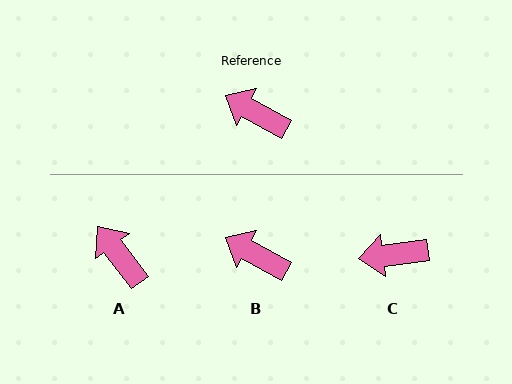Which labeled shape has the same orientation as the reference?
B.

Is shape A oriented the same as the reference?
No, it is off by about 25 degrees.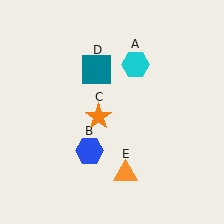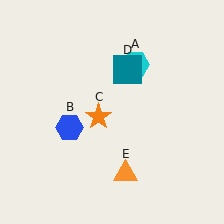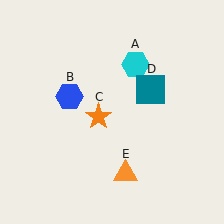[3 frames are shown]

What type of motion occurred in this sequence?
The blue hexagon (object B), teal square (object D) rotated clockwise around the center of the scene.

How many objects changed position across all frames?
2 objects changed position: blue hexagon (object B), teal square (object D).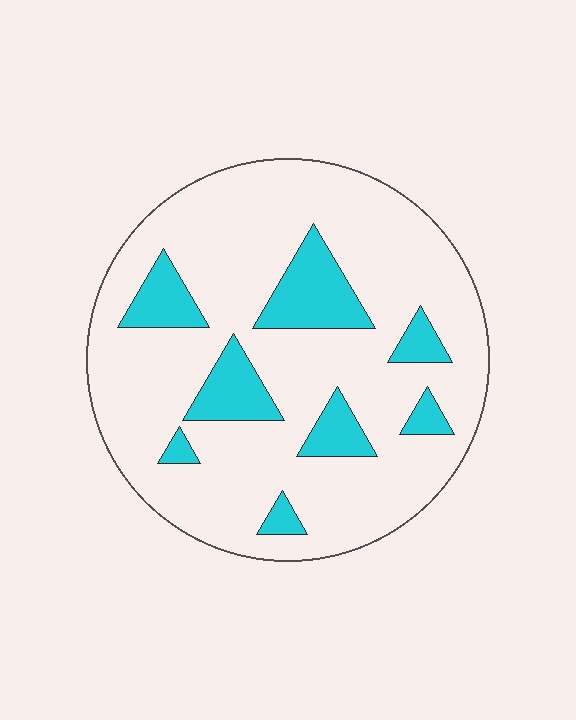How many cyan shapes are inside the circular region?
8.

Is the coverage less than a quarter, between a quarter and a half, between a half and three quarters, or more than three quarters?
Less than a quarter.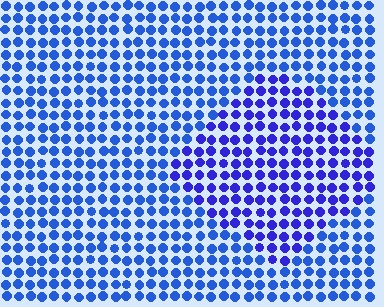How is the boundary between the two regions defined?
The boundary is defined purely by a slight shift in hue (about 23 degrees). Spacing, size, and orientation are identical on both sides.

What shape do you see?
I see a diamond.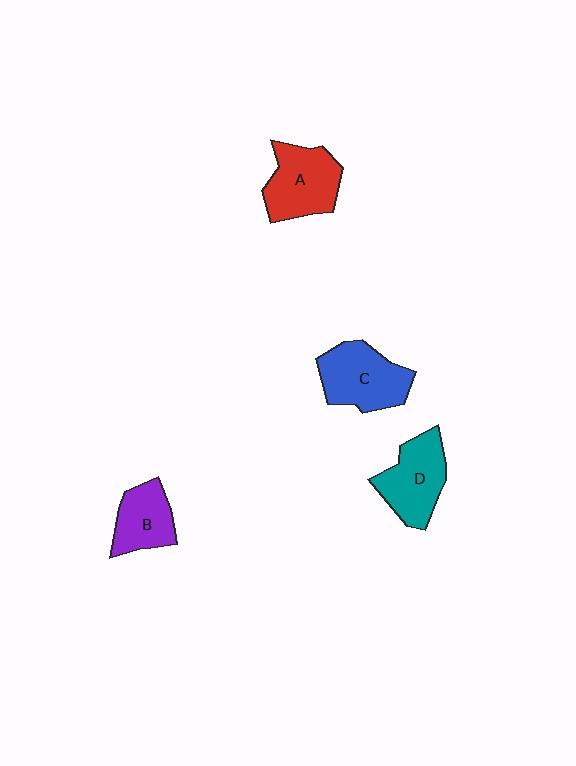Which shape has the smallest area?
Shape B (purple).